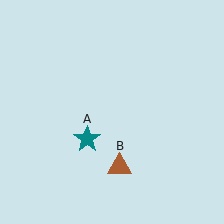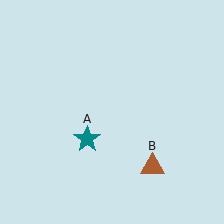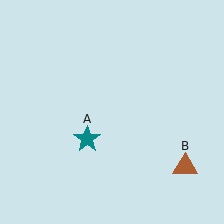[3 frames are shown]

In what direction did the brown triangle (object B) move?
The brown triangle (object B) moved right.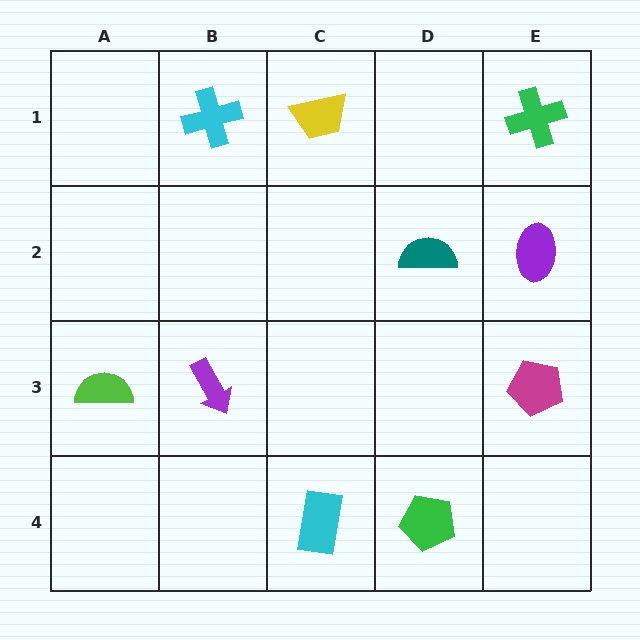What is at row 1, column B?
A cyan cross.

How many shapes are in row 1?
3 shapes.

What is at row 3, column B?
A purple arrow.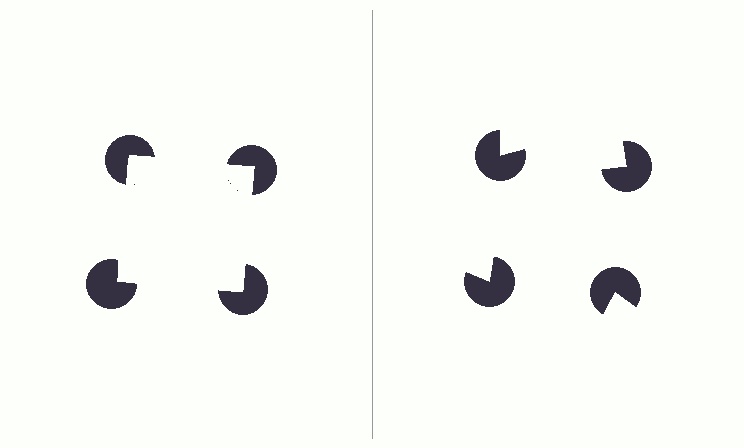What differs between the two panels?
The pac-man discs are positioned identically on both sides; only the wedge orientations differ. On the left they align to a square; on the right they are misaligned.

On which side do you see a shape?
An illusory square appears on the left side. On the right side the wedge cuts are rotated, so no coherent shape forms.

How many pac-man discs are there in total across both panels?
8 — 4 on each side.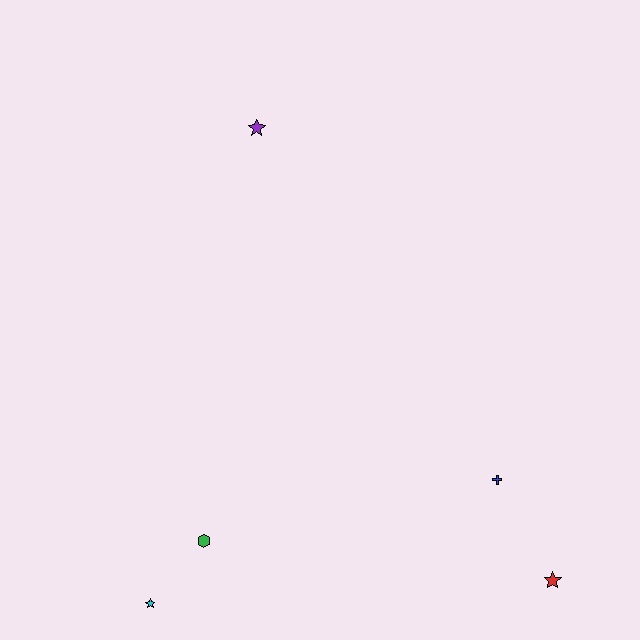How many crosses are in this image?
There is 1 cross.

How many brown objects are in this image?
There are no brown objects.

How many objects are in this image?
There are 5 objects.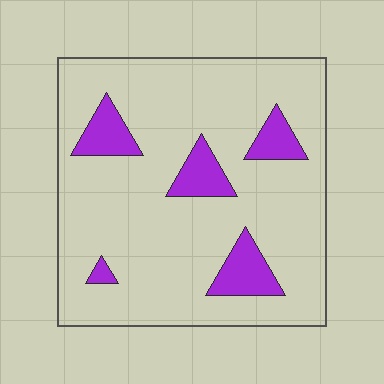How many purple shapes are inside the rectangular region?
5.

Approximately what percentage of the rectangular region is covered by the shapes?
Approximately 15%.